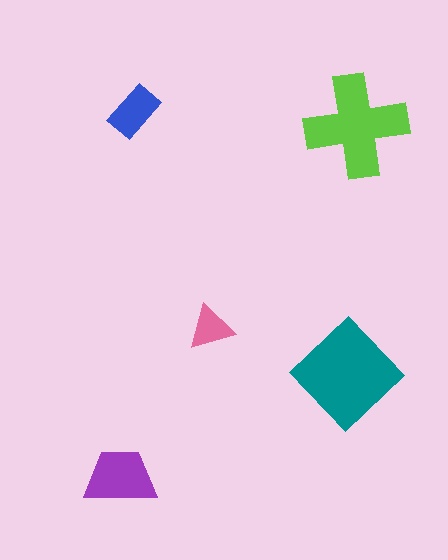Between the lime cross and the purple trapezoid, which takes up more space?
The lime cross.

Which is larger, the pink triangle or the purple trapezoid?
The purple trapezoid.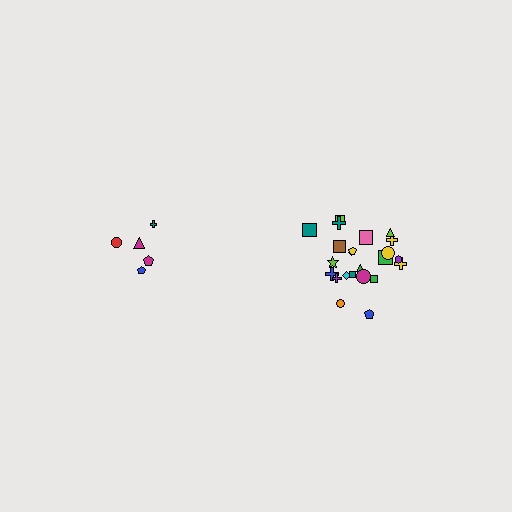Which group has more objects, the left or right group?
The right group.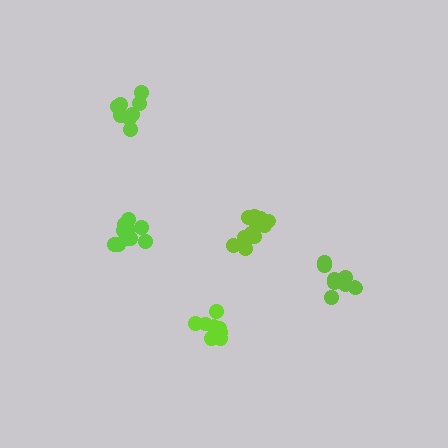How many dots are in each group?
Group 1: 9 dots, Group 2: 10 dots, Group 3: 9 dots, Group 4: 12 dots, Group 5: 9 dots (49 total).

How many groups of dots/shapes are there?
There are 5 groups.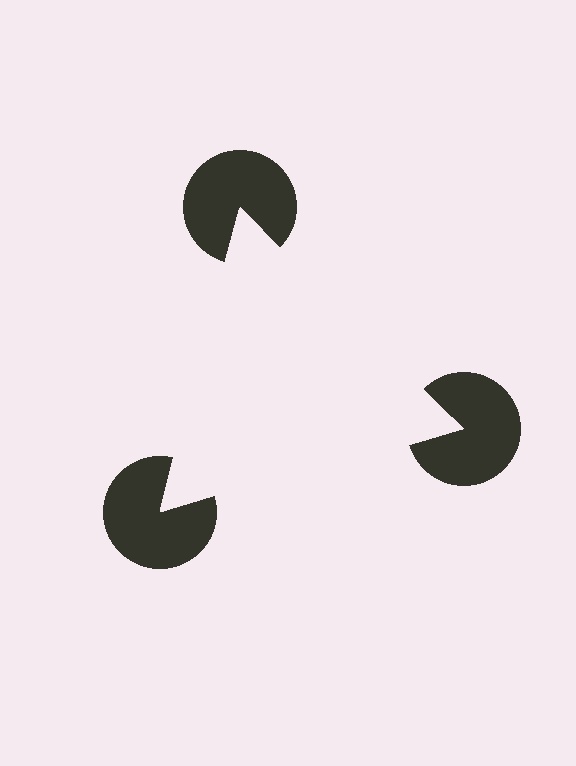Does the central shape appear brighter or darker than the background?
It typically appears slightly brighter than the background, even though no actual brightness change is drawn.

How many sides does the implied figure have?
3 sides.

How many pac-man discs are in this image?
There are 3 — one at each vertex of the illusory triangle.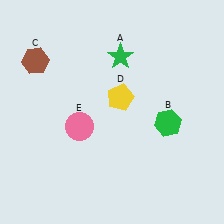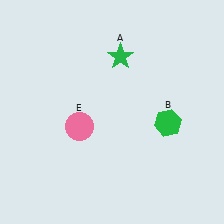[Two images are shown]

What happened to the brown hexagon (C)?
The brown hexagon (C) was removed in Image 2. It was in the top-left area of Image 1.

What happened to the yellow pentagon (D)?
The yellow pentagon (D) was removed in Image 2. It was in the top-right area of Image 1.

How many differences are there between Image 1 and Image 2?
There are 2 differences between the two images.